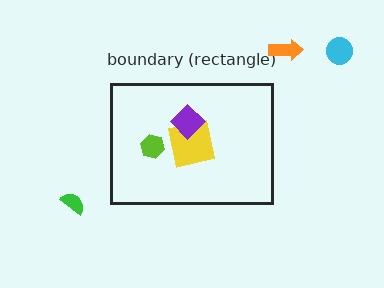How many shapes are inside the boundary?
3 inside, 3 outside.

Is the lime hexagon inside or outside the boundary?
Inside.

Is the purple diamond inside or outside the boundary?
Inside.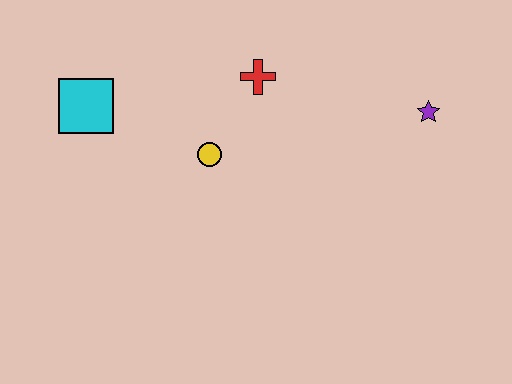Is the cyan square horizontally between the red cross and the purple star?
No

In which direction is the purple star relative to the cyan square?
The purple star is to the right of the cyan square.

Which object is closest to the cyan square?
The yellow circle is closest to the cyan square.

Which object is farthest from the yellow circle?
The purple star is farthest from the yellow circle.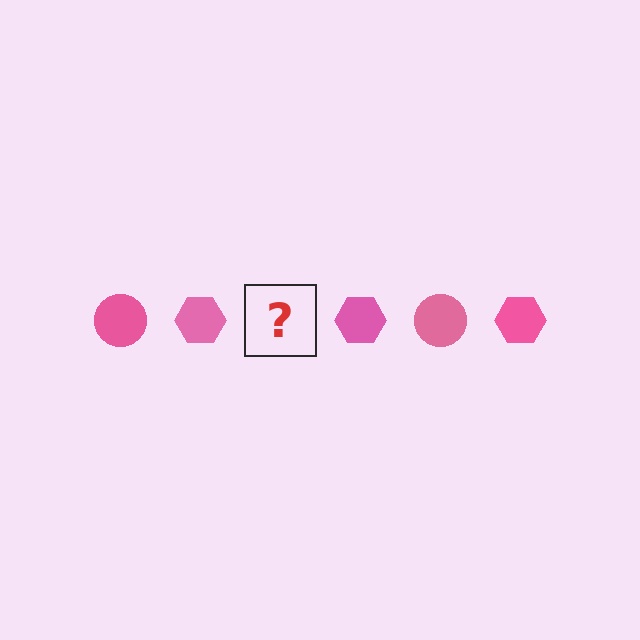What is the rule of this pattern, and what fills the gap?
The rule is that the pattern cycles through circle, hexagon shapes in pink. The gap should be filled with a pink circle.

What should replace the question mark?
The question mark should be replaced with a pink circle.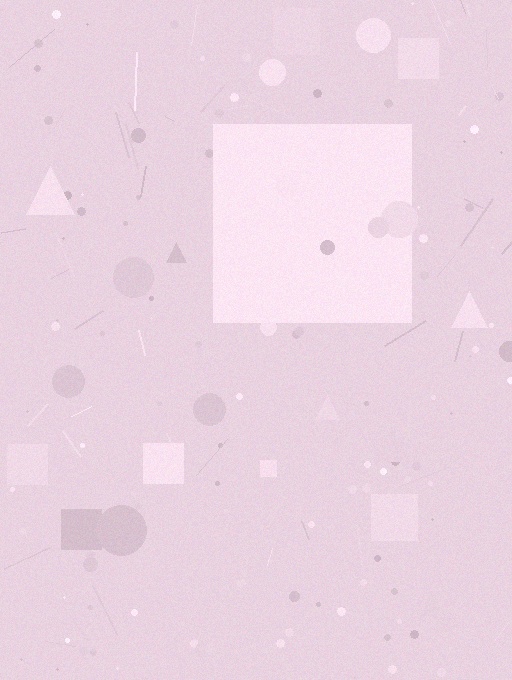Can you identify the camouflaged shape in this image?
The camouflaged shape is a square.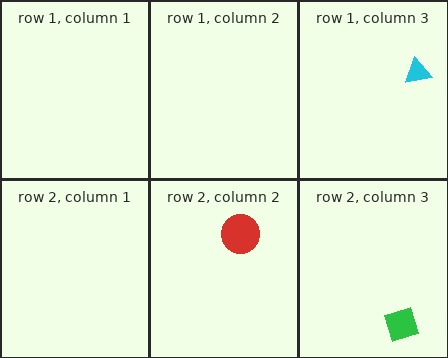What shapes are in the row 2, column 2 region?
The red circle.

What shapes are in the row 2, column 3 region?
The green diamond.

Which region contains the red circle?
The row 2, column 2 region.